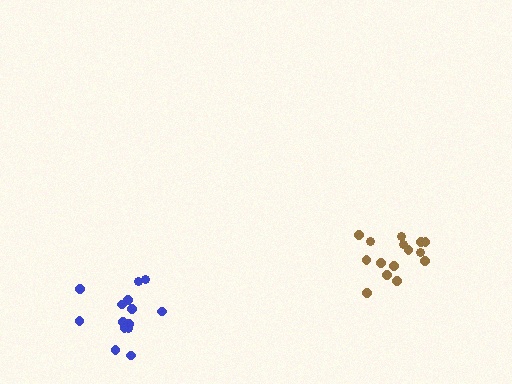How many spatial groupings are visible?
There are 2 spatial groupings.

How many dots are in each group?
Group 1: 15 dots, Group 2: 15 dots (30 total).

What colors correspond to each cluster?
The clusters are colored: blue, brown.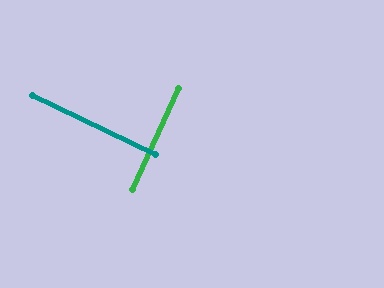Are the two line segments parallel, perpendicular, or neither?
Perpendicular — they meet at approximately 88°.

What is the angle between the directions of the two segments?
Approximately 88 degrees.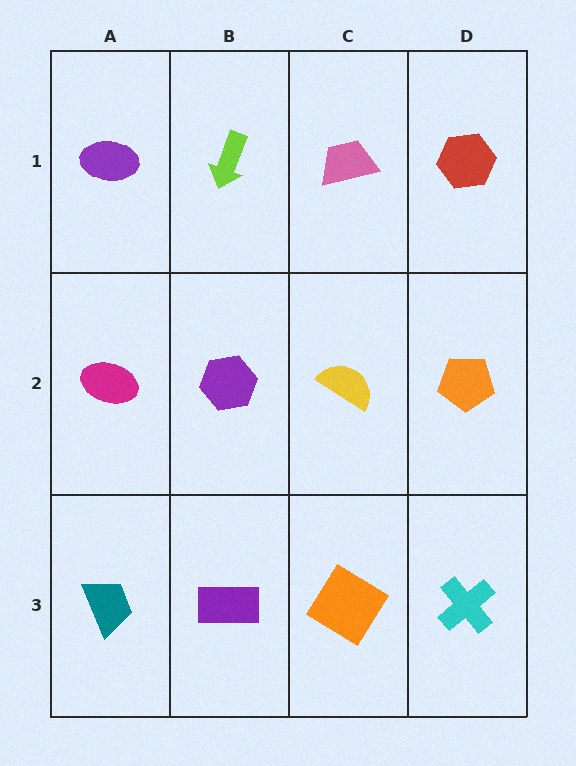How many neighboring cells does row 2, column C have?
4.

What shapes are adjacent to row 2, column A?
A purple ellipse (row 1, column A), a teal trapezoid (row 3, column A), a purple hexagon (row 2, column B).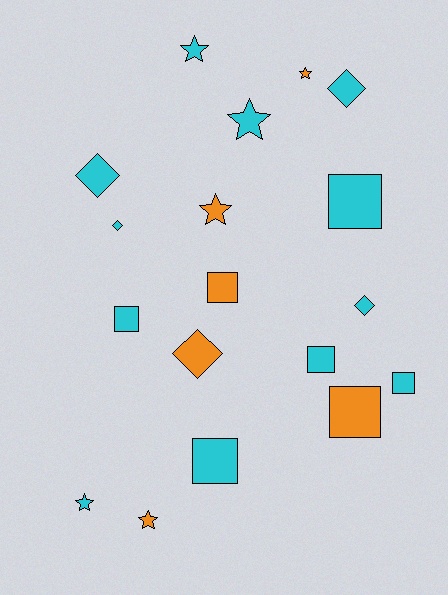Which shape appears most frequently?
Square, with 7 objects.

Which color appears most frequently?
Cyan, with 12 objects.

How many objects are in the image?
There are 18 objects.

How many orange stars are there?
There are 3 orange stars.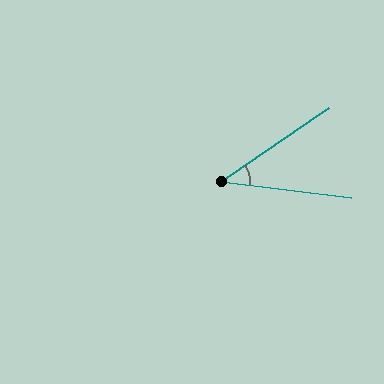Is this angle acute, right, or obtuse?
It is acute.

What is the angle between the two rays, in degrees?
Approximately 41 degrees.